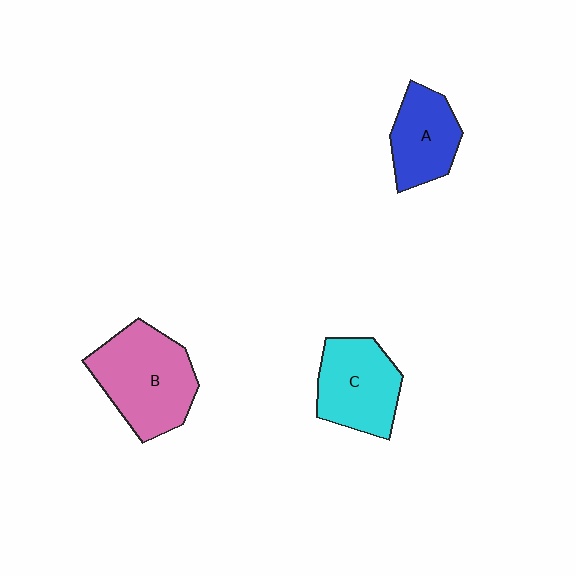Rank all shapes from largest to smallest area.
From largest to smallest: B (pink), C (cyan), A (blue).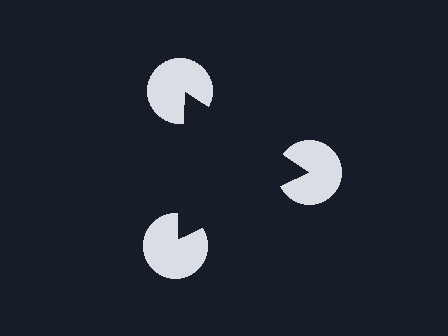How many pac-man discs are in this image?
There are 3 — one at each vertex of the illusory triangle.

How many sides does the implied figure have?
3 sides.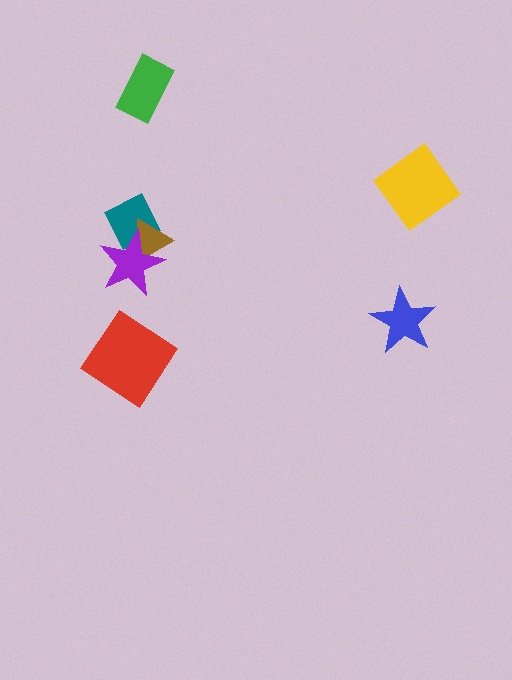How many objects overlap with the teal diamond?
2 objects overlap with the teal diamond.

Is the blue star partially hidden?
No, no other shape covers it.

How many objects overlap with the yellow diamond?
0 objects overlap with the yellow diamond.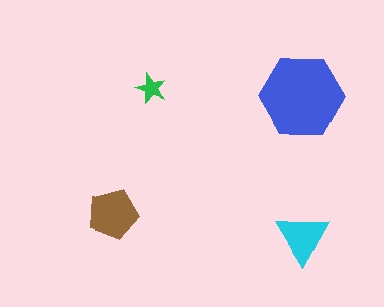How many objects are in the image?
There are 4 objects in the image.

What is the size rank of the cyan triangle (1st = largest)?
3rd.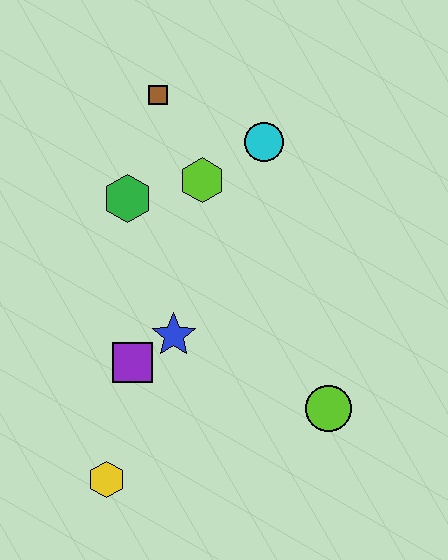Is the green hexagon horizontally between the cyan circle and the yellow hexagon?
Yes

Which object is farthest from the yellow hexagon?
The brown square is farthest from the yellow hexagon.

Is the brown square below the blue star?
No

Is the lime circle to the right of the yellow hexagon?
Yes